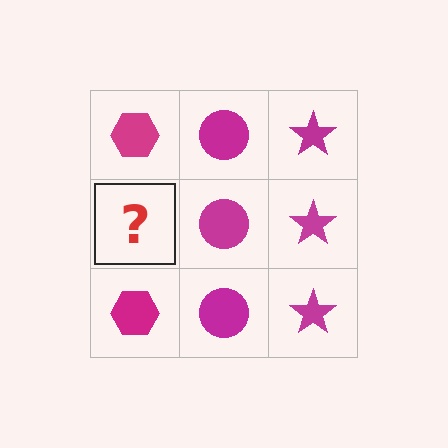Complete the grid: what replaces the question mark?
The question mark should be replaced with a magenta hexagon.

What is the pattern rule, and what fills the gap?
The rule is that each column has a consistent shape. The gap should be filled with a magenta hexagon.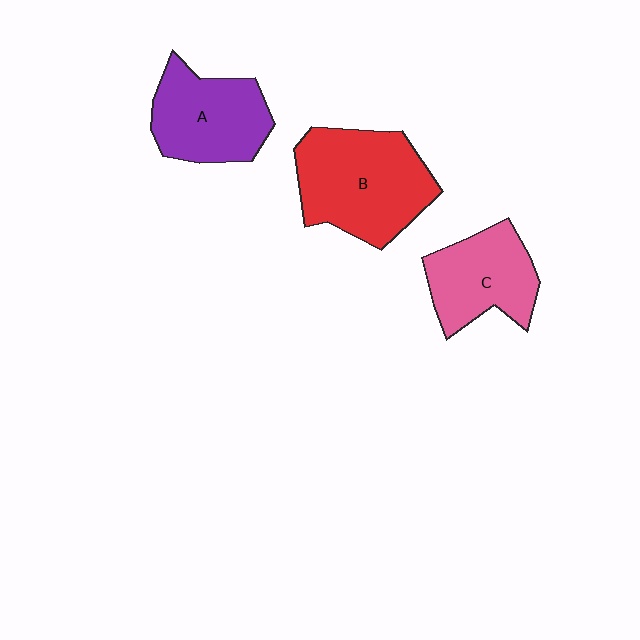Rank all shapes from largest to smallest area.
From largest to smallest: B (red), A (purple), C (pink).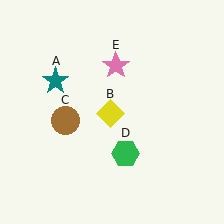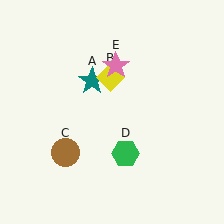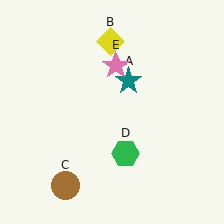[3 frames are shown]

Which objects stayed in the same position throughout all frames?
Green hexagon (object D) and pink star (object E) remained stationary.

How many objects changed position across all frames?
3 objects changed position: teal star (object A), yellow diamond (object B), brown circle (object C).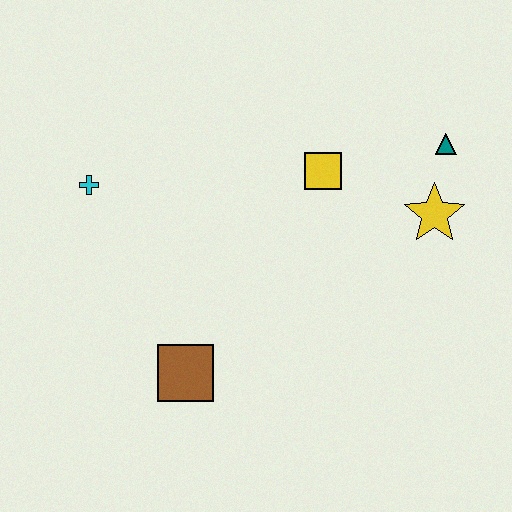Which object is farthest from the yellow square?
The brown square is farthest from the yellow square.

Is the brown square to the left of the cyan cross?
No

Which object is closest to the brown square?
The cyan cross is closest to the brown square.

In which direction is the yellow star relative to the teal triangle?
The yellow star is below the teal triangle.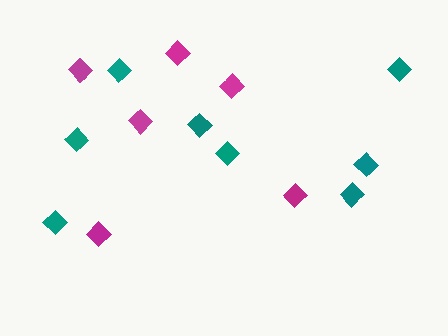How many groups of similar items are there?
There are 2 groups: one group of magenta diamonds (6) and one group of teal diamonds (8).